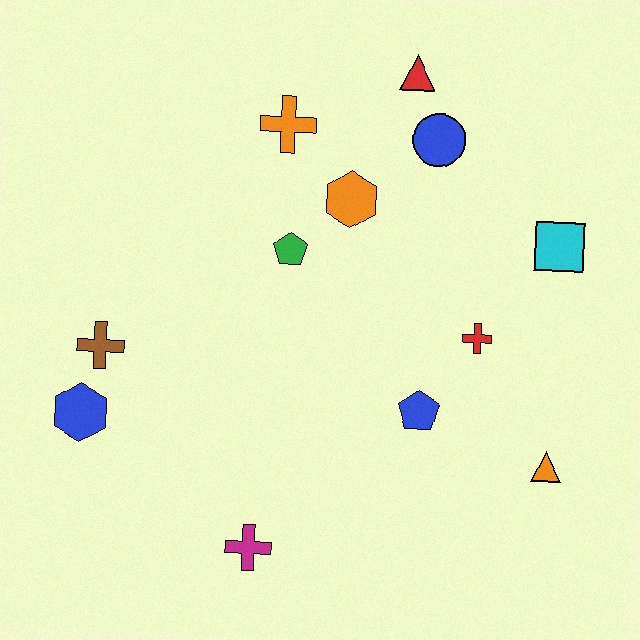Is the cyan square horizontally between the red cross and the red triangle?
No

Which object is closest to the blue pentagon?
The red cross is closest to the blue pentagon.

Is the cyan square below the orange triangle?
No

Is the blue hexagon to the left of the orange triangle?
Yes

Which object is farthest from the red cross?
The blue hexagon is farthest from the red cross.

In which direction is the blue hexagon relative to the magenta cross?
The blue hexagon is to the left of the magenta cross.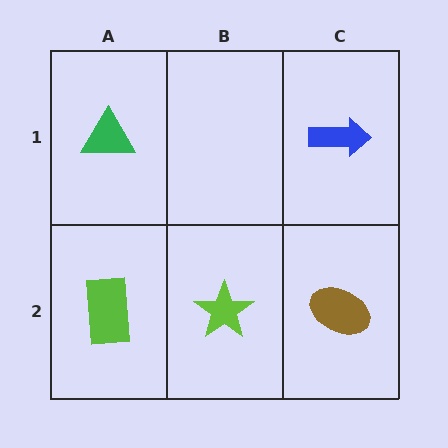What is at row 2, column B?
A lime star.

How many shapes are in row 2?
3 shapes.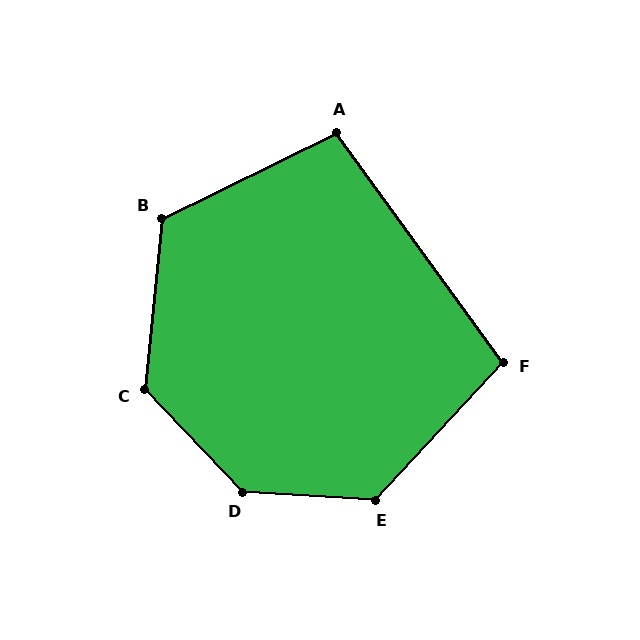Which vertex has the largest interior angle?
D, at approximately 137 degrees.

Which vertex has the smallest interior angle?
A, at approximately 100 degrees.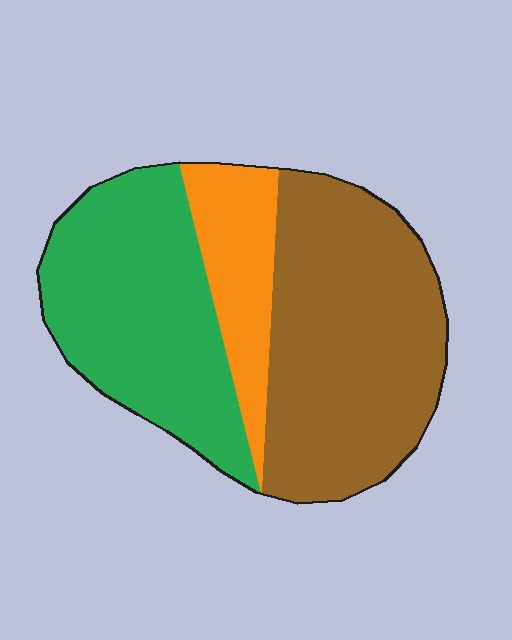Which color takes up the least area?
Orange, at roughly 15%.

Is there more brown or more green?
Brown.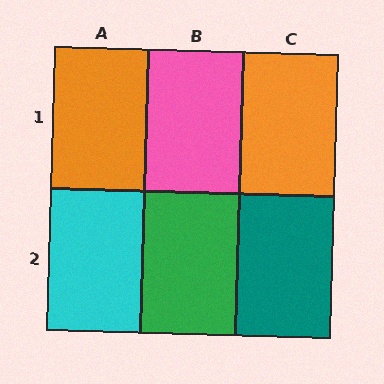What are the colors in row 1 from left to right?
Orange, pink, orange.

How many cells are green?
1 cell is green.